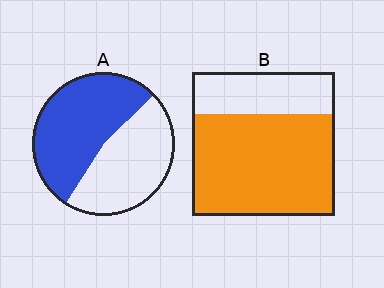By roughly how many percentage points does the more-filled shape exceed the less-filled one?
By roughly 15 percentage points (B over A).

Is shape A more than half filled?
Roughly half.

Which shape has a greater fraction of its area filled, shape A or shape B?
Shape B.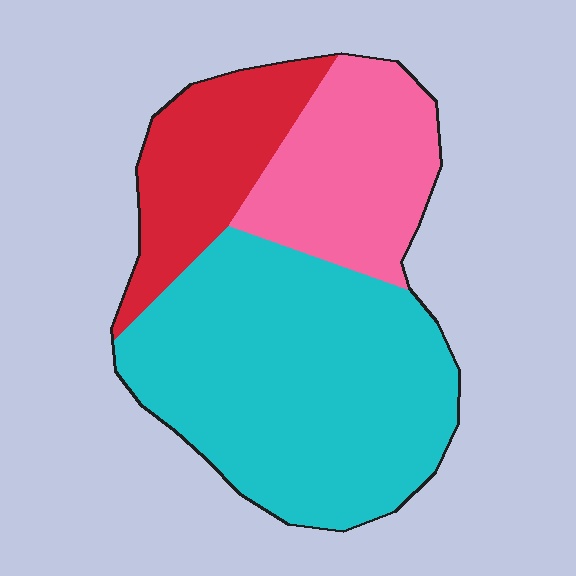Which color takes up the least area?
Red, at roughly 20%.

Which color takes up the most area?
Cyan, at roughly 55%.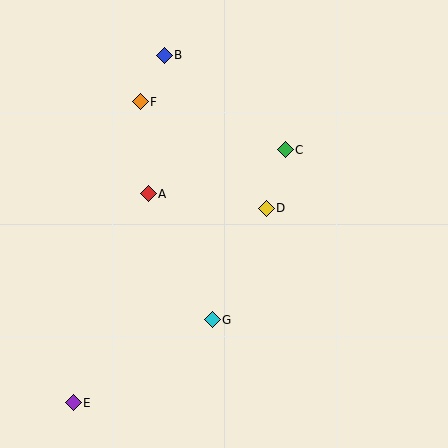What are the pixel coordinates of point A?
Point A is at (148, 194).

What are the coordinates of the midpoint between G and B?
The midpoint between G and B is at (188, 188).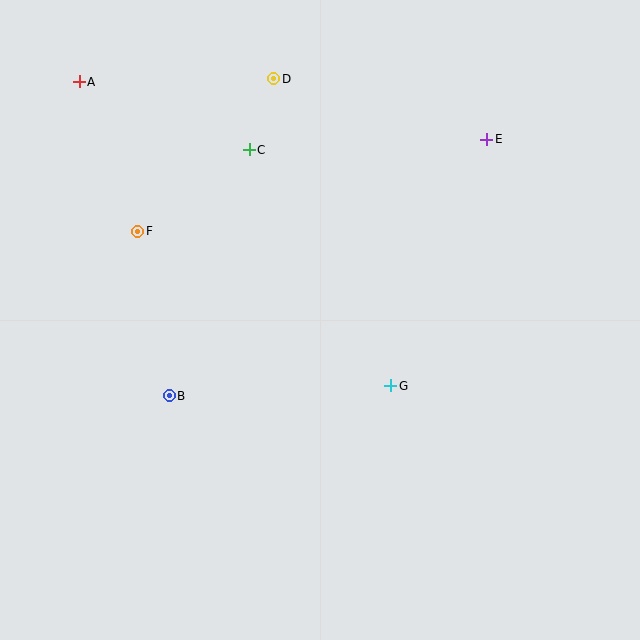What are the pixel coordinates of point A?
Point A is at (79, 82).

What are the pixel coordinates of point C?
Point C is at (249, 150).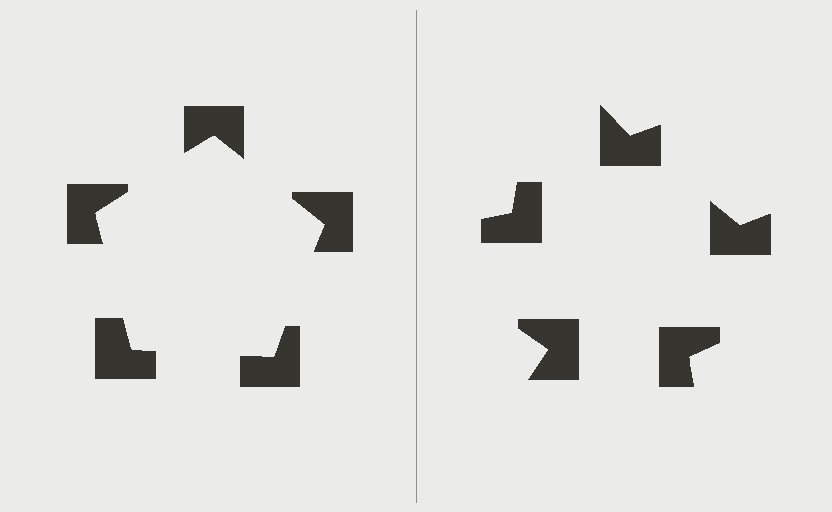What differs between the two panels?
The notched squares are positioned identically on both sides; only the wedge orientations differ. On the left they align to a pentagon; on the right they are misaligned.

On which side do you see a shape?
An illusory pentagon appears on the left side. On the right side the wedge cuts are rotated, so no coherent shape forms.